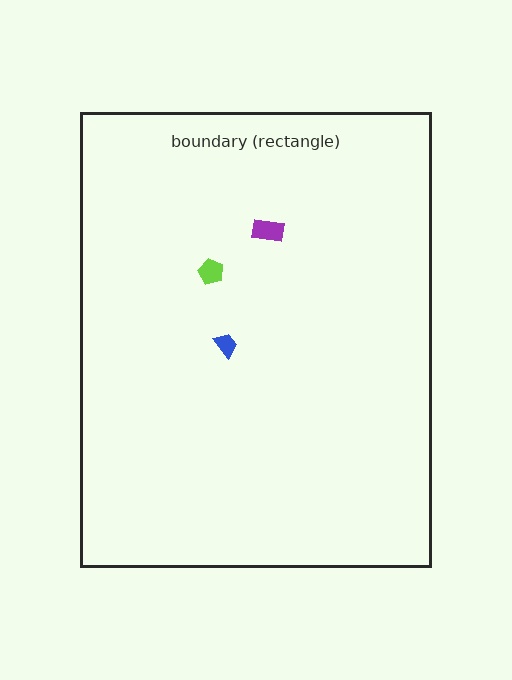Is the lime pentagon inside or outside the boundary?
Inside.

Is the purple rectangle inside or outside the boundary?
Inside.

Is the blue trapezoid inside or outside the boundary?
Inside.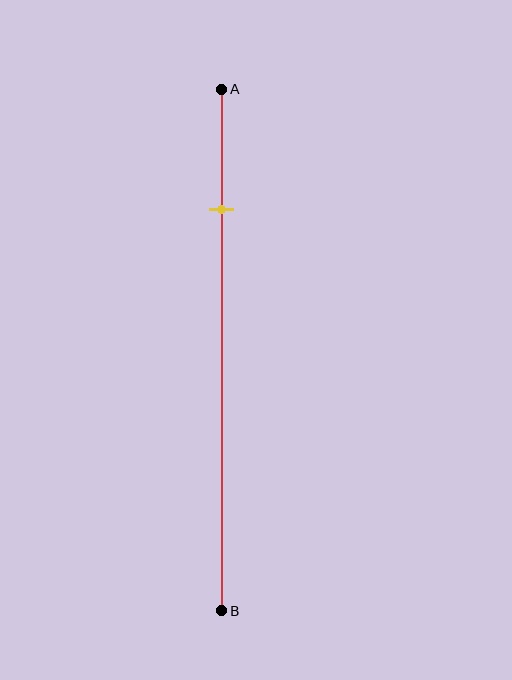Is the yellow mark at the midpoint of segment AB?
No, the mark is at about 25% from A, not at the 50% midpoint.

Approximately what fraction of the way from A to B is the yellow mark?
The yellow mark is approximately 25% of the way from A to B.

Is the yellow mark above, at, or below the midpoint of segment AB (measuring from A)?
The yellow mark is above the midpoint of segment AB.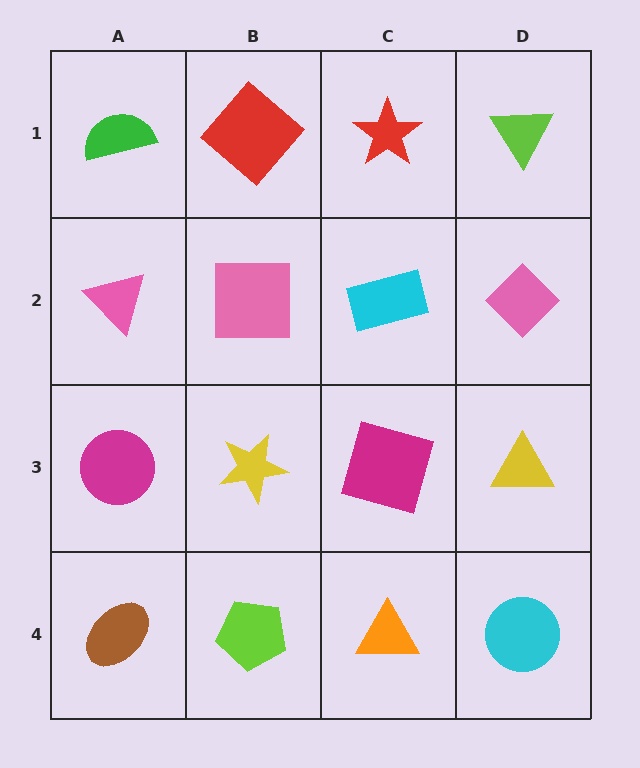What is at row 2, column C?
A cyan rectangle.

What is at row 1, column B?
A red diamond.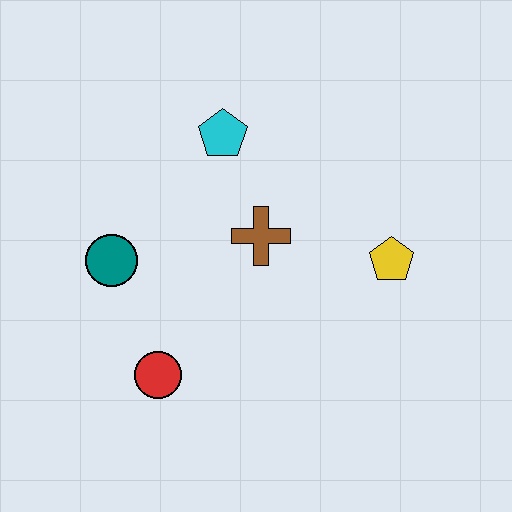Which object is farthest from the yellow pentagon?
The teal circle is farthest from the yellow pentagon.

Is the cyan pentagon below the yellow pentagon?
No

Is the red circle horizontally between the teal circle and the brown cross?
Yes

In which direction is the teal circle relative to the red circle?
The teal circle is above the red circle.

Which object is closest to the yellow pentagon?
The brown cross is closest to the yellow pentagon.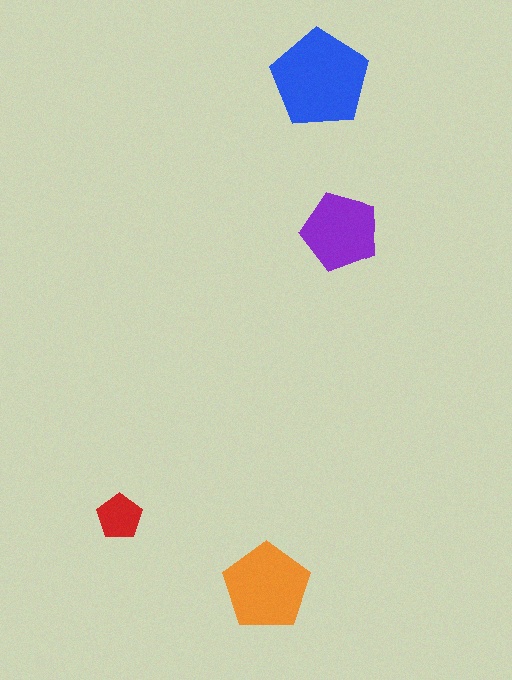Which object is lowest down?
The orange pentagon is bottommost.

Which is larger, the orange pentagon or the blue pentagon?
The blue one.